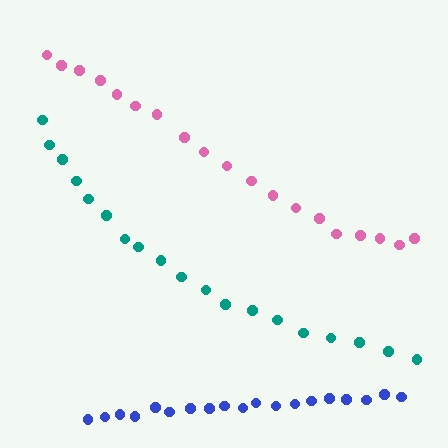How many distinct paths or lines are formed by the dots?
There are 3 distinct paths.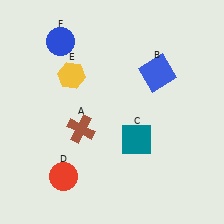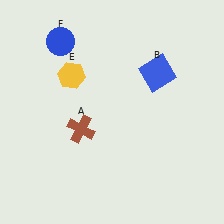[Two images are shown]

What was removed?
The red circle (D), the teal square (C) were removed in Image 2.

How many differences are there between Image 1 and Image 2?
There are 2 differences between the two images.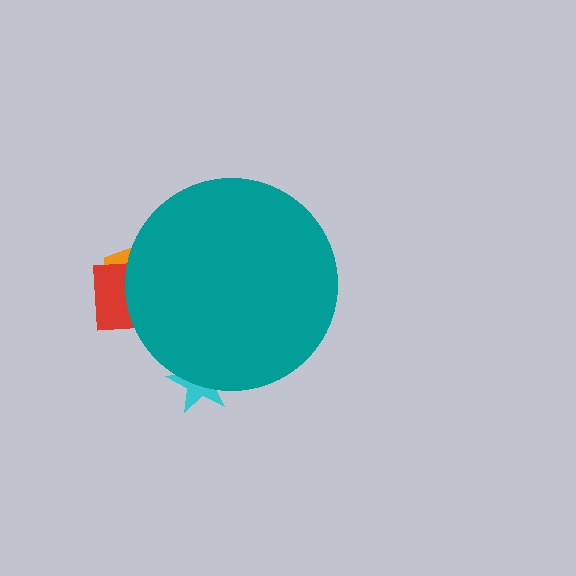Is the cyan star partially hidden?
Yes, the cyan star is partially hidden behind the teal circle.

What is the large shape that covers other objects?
A teal circle.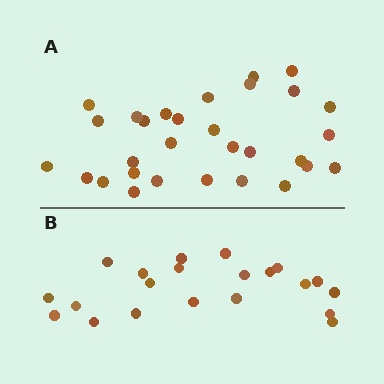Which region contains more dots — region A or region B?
Region A (the top region) has more dots.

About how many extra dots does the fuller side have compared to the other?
Region A has roughly 8 or so more dots than region B.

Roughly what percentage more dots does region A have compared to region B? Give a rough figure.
About 45% more.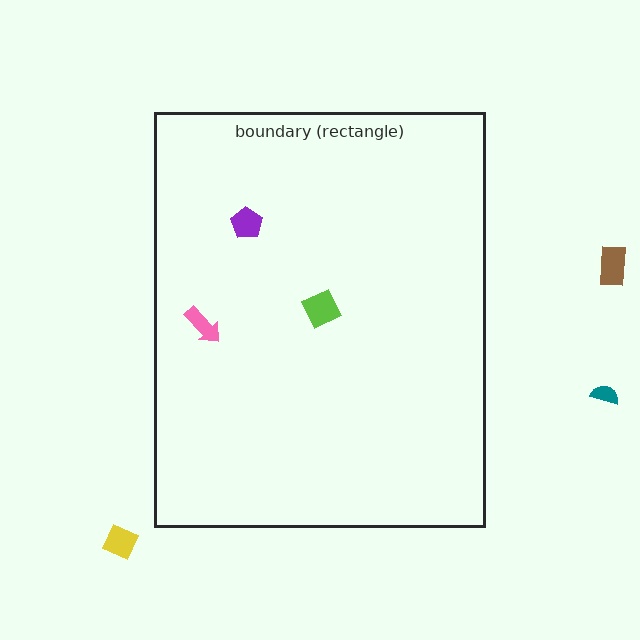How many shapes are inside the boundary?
3 inside, 3 outside.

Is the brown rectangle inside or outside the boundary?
Outside.